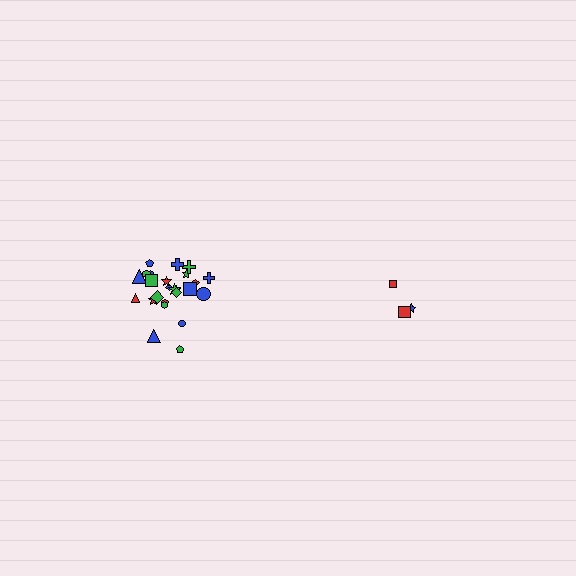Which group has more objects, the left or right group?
The left group.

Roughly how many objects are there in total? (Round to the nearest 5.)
Roughly 30 objects in total.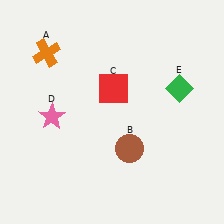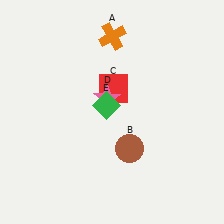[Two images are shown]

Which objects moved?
The objects that moved are: the orange cross (A), the pink star (D), the green diamond (E).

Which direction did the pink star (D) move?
The pink star (D) moved right.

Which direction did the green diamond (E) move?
The green diamond (E) moved left.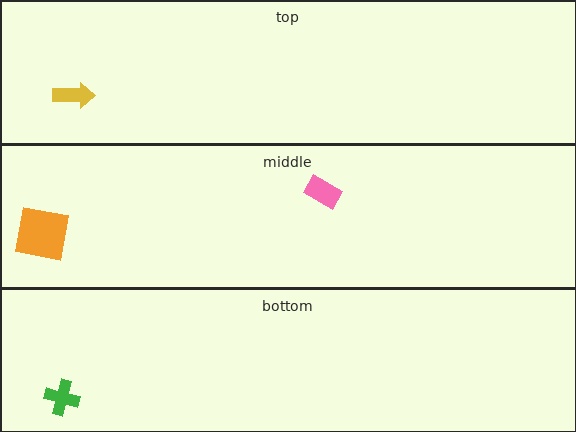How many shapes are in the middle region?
2.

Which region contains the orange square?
The middle region.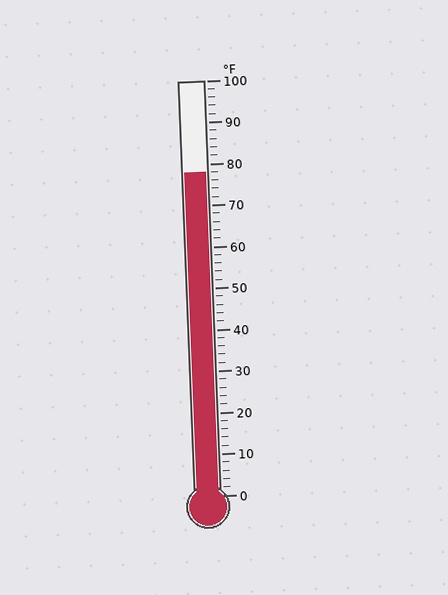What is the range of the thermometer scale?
The thermometer scale ranges from 0°F to 100°F.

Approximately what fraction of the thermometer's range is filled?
The thermometer is filled to approximately 80% of its range.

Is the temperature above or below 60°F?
The temperature is above 60°F.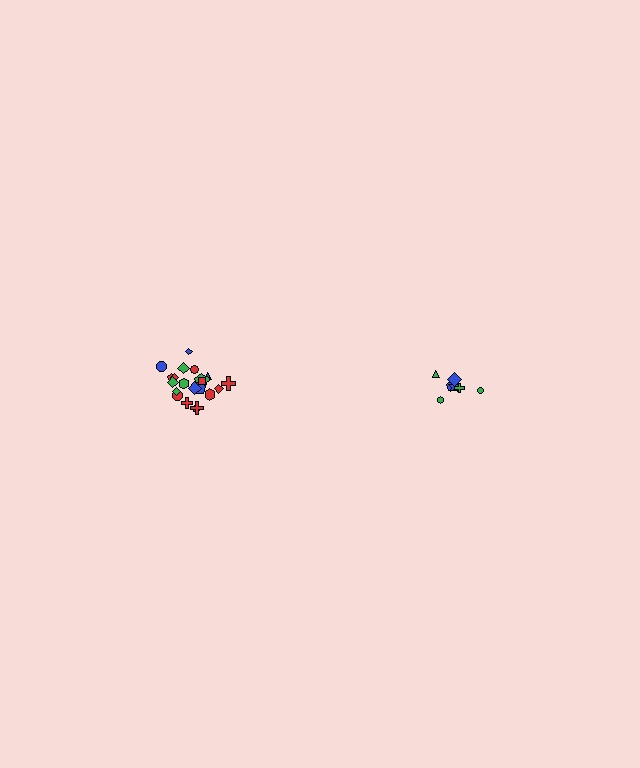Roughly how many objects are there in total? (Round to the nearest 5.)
Roughly 30 objects in total.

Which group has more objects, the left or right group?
The left group.